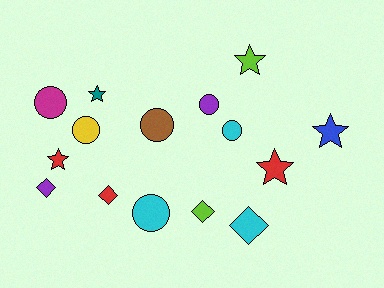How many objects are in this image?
There are 15 objects.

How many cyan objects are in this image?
There are 3 cyan objects.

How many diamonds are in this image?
There are 4 diamonds.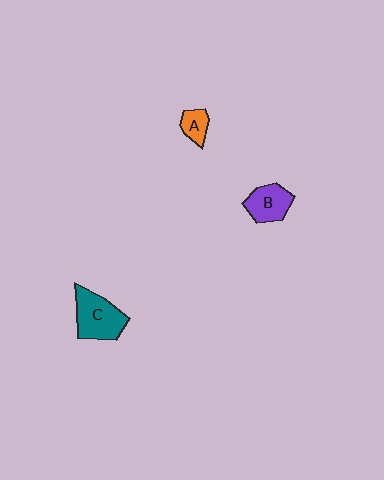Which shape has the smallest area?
Shape A (orange).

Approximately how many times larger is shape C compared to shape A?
Approximately 2.6 times.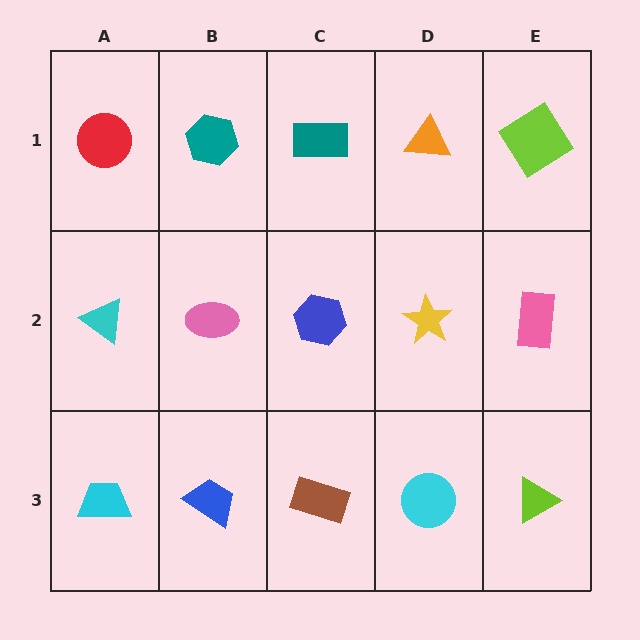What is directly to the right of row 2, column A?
A pink ellipse.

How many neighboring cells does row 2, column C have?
4.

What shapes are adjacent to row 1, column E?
A pink rectangle (row 2, column E), an orange triangle (row 1, column D).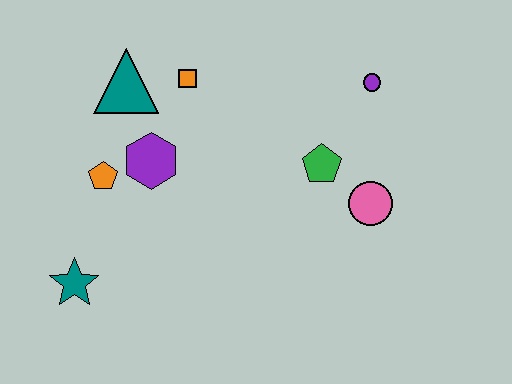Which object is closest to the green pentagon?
The pink circle is closest to the green pentagon.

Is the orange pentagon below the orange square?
Yes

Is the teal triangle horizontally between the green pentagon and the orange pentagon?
Yes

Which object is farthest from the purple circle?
The teal star is farthest from the purple circle.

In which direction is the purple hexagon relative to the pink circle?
The purple hexagon is to the left of the pink circle.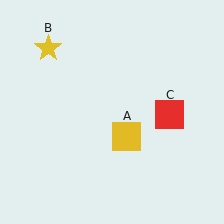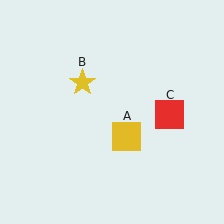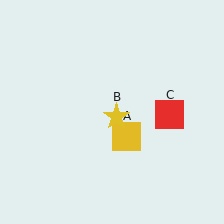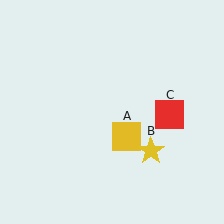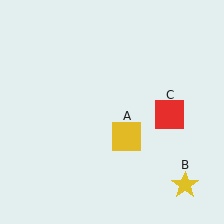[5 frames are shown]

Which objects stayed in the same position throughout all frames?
Yellow square (object A) and red square (object C) remained stationary.